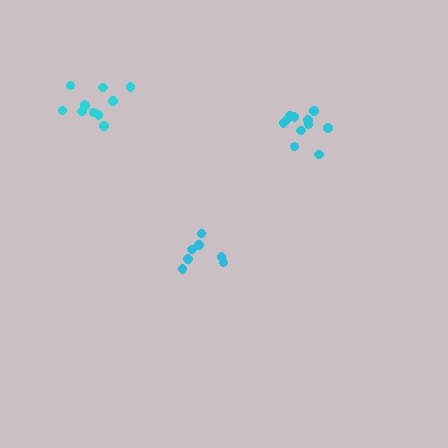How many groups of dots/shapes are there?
There are 3 groups.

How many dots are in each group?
Group 1: 11 dots, Group 2: 11 dots, Group 3: 7 dots (29 total).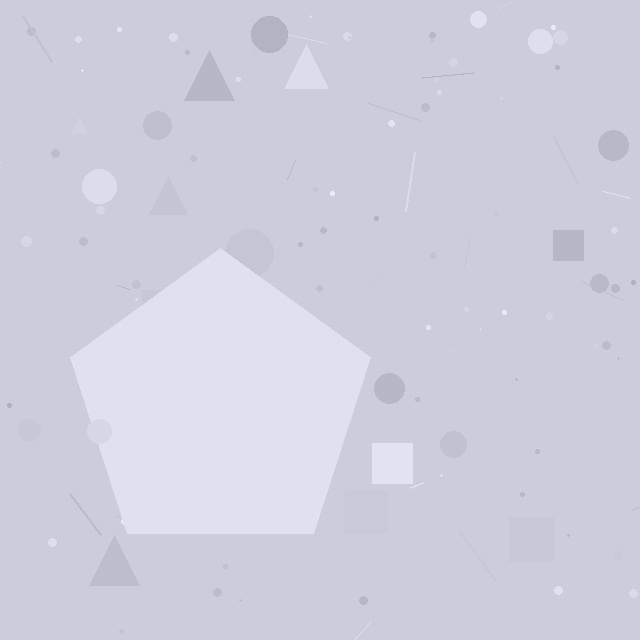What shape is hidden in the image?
A pentagon is hidden in the image.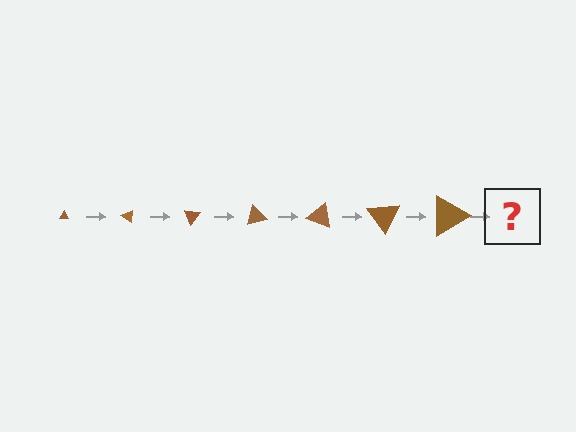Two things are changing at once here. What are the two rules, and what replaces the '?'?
The two rules are that the triangle grows larger each step and it rotates 35 degrees each step. The '?' should be a triangle, larger than the previous one and rotated 245 degrees from the start.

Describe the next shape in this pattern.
It should be a triangle, larger than the previous one and rotated 245 degrees from the start.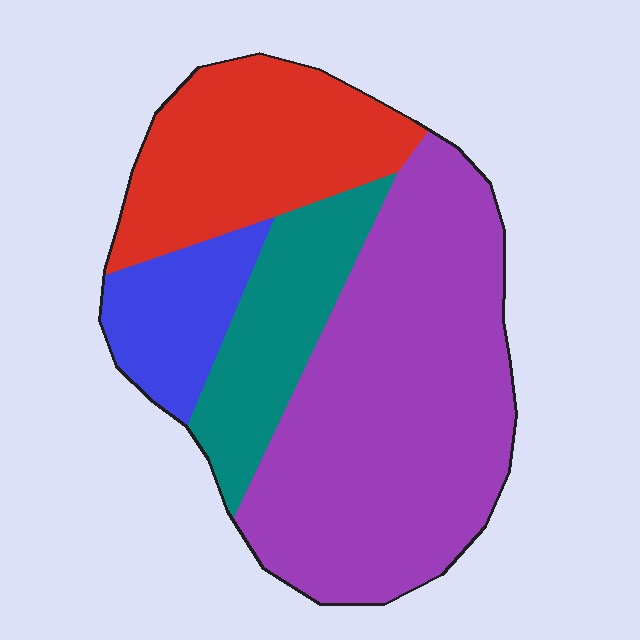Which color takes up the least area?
Blue, at roughly 10%.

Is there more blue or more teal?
Teal.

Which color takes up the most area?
Purple, at roughly 50%.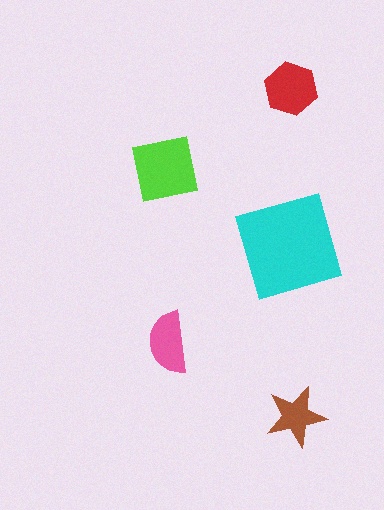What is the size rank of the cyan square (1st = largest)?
1st.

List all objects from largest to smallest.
The cyan square, the lime square, the red hexagon, the pink semicircle, the brown star.